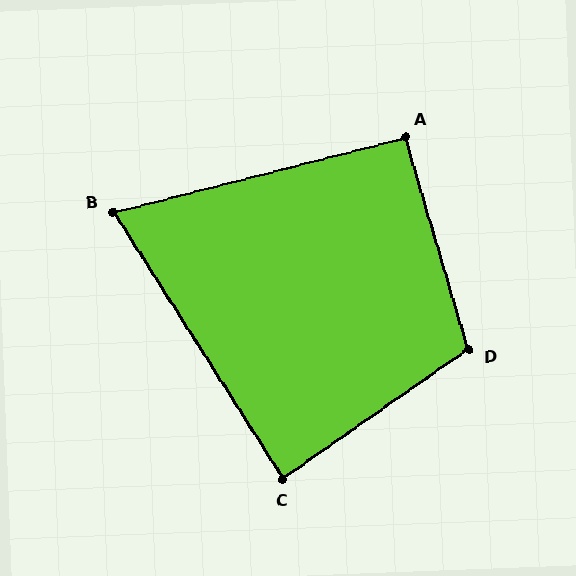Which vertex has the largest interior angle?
D, at approximately 108 degrees.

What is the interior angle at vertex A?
Approximately 92 degrees (approximately right).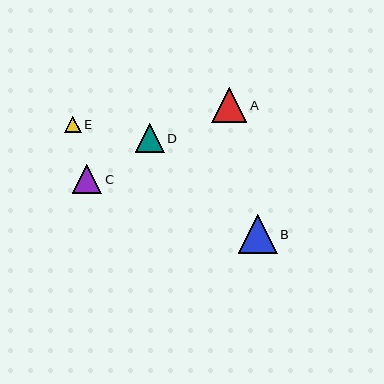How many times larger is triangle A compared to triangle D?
Triangle A is approximately 1.2 times the size of triangle D.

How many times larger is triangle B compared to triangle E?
Triangle B is approximately 2.4 times the size of triangle E.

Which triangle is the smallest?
Triangle E is the smallest with a size of approximately 17 pixels.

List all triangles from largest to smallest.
From largest to smallest: B, A, C, D, E.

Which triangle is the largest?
Triangle B is the largest with a size of approximately 39 pixels.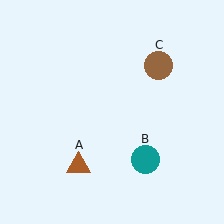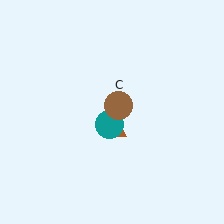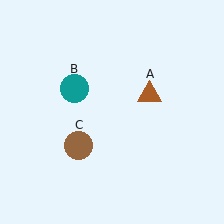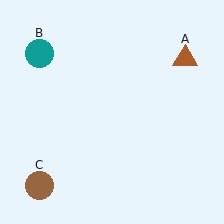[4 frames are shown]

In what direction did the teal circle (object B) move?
The teal circle (object B) moved up and to the left.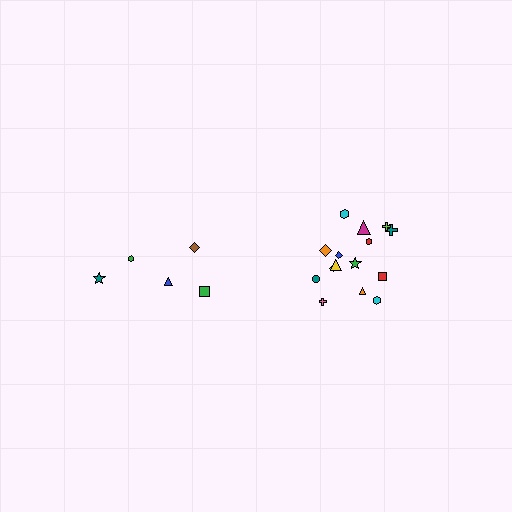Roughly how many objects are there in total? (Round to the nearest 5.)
Roughly 20 objects in total.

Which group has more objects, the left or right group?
The right group.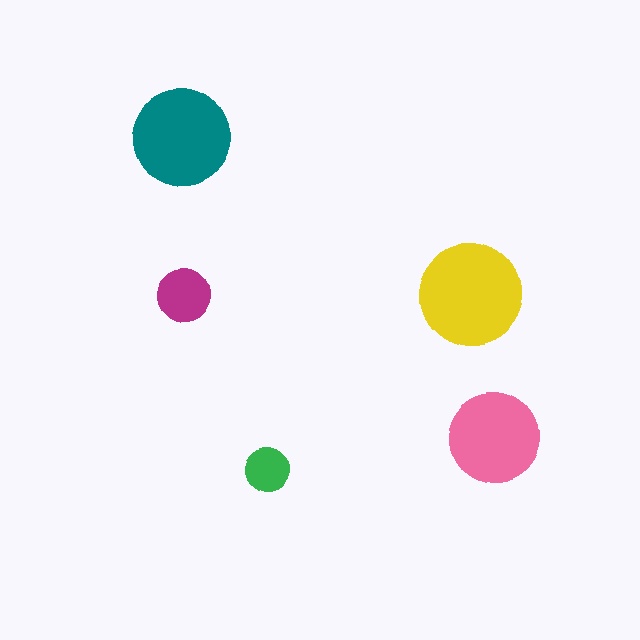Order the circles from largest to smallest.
the yellow one, the teal one, the pink one, the magenta one, the green one.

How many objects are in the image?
There are 5 objects in the image.